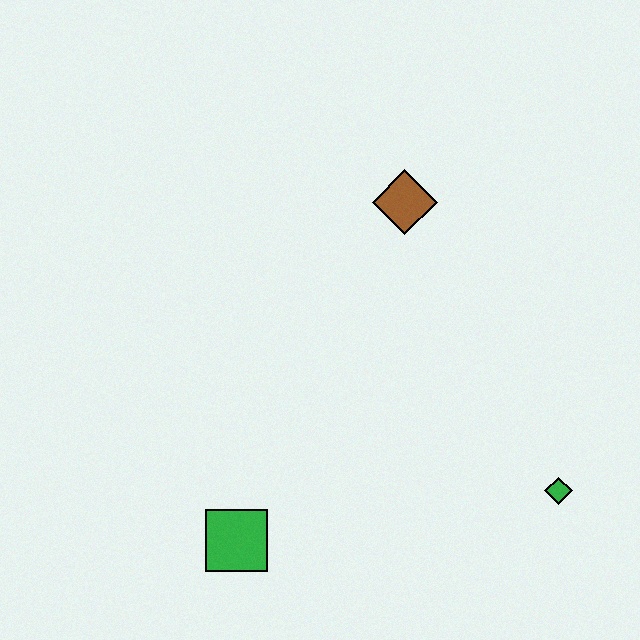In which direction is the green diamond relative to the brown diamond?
The green diamond is below the brown diamond.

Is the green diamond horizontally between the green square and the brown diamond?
No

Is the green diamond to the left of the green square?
No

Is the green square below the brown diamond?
Yes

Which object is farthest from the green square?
The brown diamond is farthest from the green square.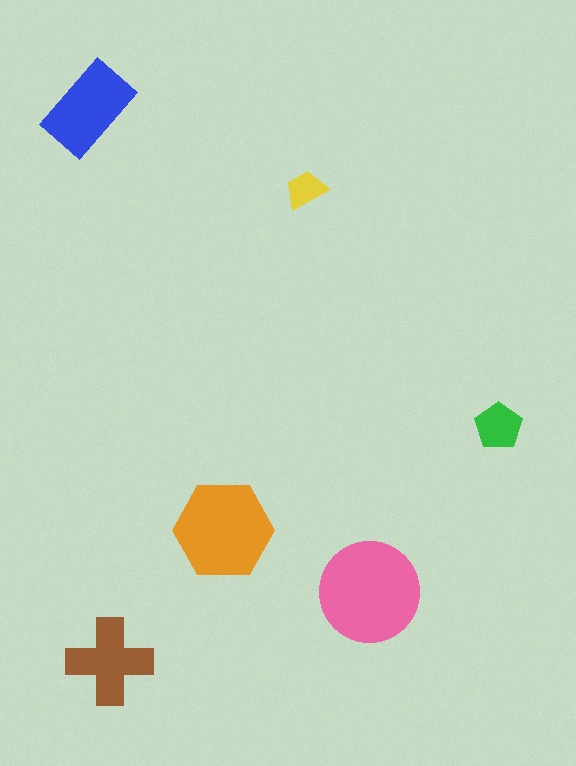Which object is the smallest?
The yellow trapezoid.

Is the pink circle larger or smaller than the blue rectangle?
Larger.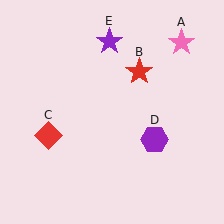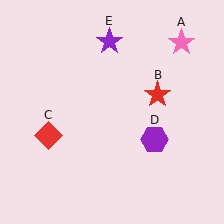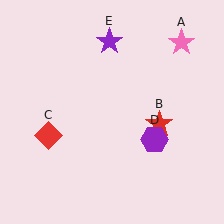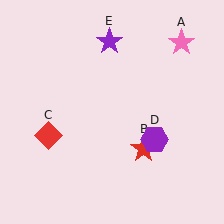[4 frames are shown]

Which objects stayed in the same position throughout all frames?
Pink star (object A) and red diamond (object C) and purple hexagon (object D) and purple star (object E) remained stationary.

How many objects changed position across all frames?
1 object changed position: red star (object B).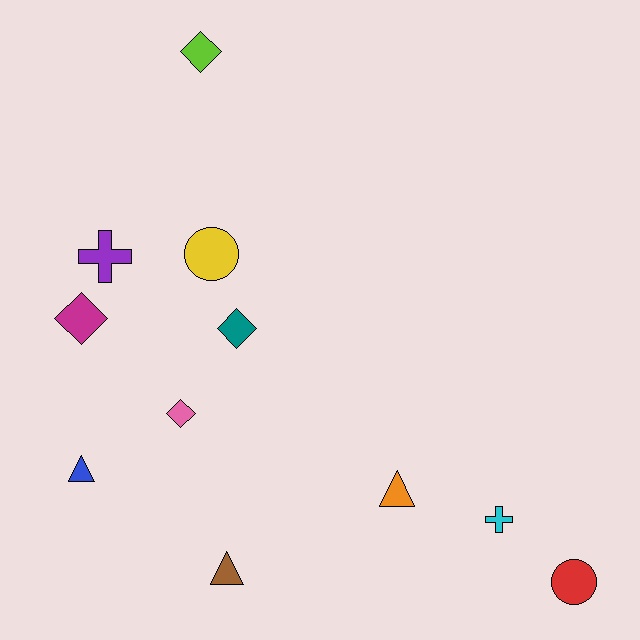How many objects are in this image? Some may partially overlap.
There are 11 objects.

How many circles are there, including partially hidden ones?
There are 2 circles.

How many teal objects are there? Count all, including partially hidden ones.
There is 1 teal object.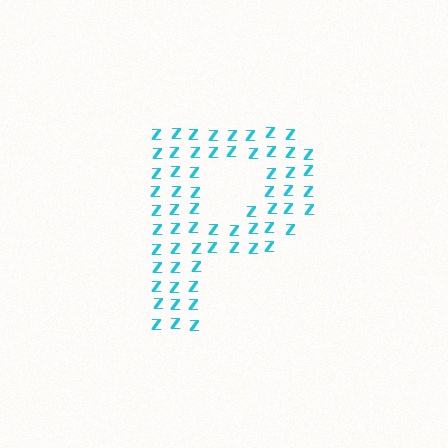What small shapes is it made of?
It is made of small letter Z's.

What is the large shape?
The large shape is the letter P.